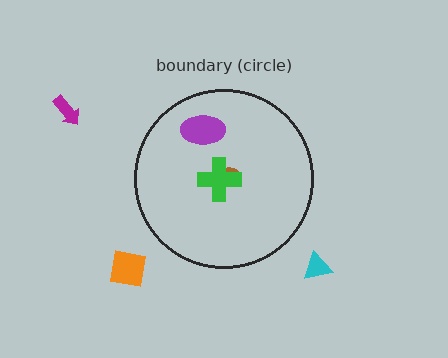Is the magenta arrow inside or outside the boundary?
Outside.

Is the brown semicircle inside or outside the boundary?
Inside.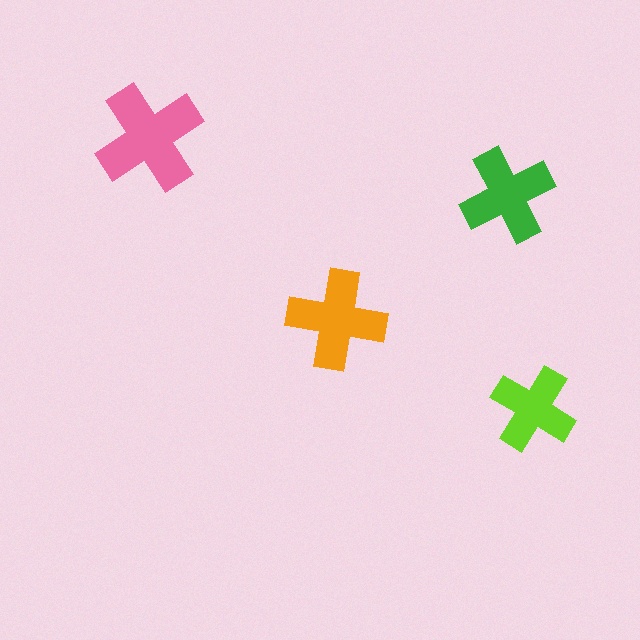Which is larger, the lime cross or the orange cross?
The orange one.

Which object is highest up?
The pink cross is topmost.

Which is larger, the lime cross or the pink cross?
The pink one.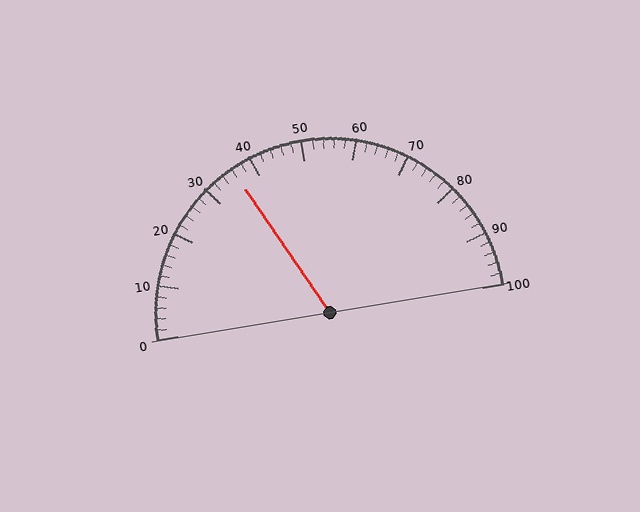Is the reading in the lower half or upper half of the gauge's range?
The reading is in the lower half of the range (0 to 100).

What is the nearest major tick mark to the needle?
The nearest major tick mark is 40.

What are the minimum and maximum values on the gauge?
The gauge ranges from 0 to 100.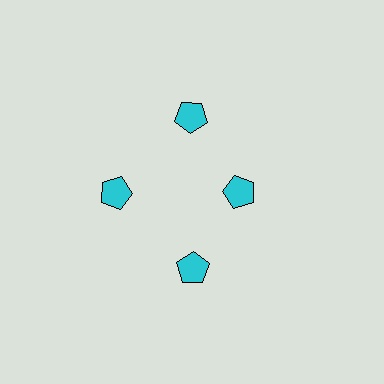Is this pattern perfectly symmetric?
No. The 4 cyan pentagons are arranged in a ring, but one element near the 3 o'clock position is pulled inward toward the center, breaking the 4-fold rotational symmetry.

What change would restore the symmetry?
The symmetry would be restored by moving it outward, back onto the ring so that all 4 pentagons sit at equal angles and equal distance from the center.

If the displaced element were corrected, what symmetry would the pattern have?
It would have 4-fold rotational symmetry — the pattern would map onto itself every 90 degrees.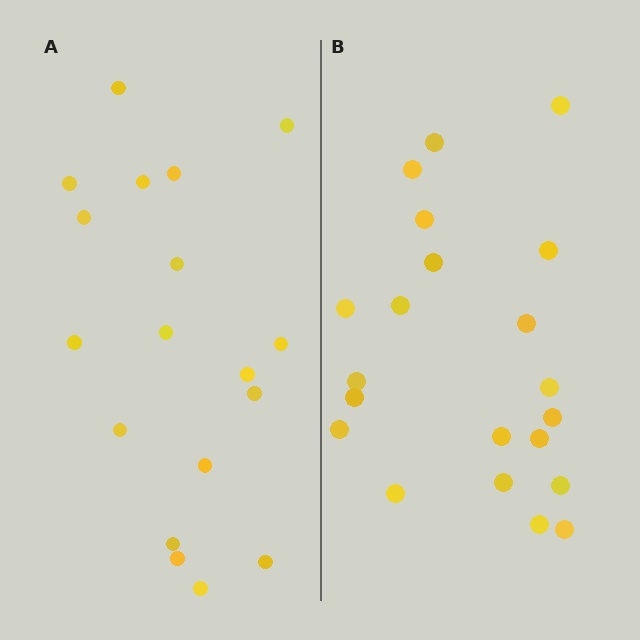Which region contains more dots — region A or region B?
Region B (the right region) has more dots.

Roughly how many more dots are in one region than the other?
Region B has just a few more — roughly 2 or 3 more dots than region A.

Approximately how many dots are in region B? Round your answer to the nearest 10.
About 20 dots. (The exact count is 21, which rounds to 20.)